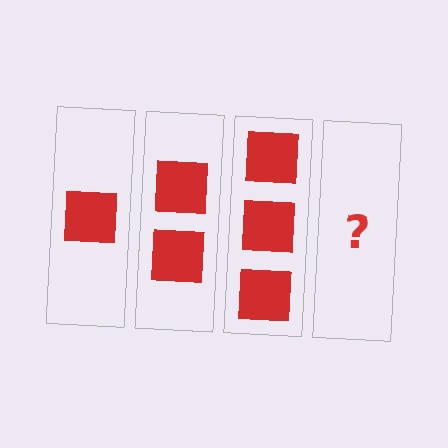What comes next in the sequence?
The next element should be 4 squares.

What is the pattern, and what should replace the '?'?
The pattern is that each step adds one more square. The '?' should be 4 squares.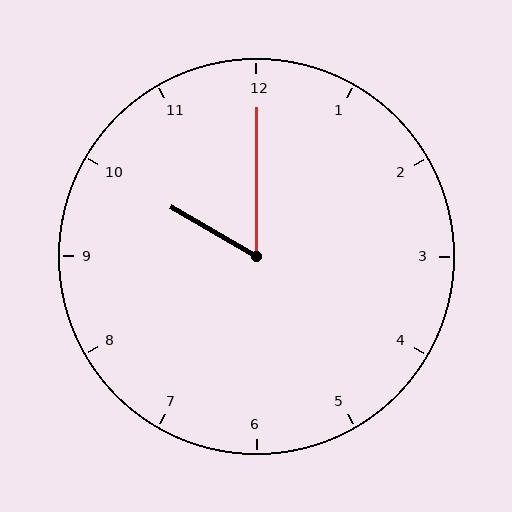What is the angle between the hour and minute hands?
Approximately 60 degrees.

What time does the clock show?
10:00.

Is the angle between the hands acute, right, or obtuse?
It is acute.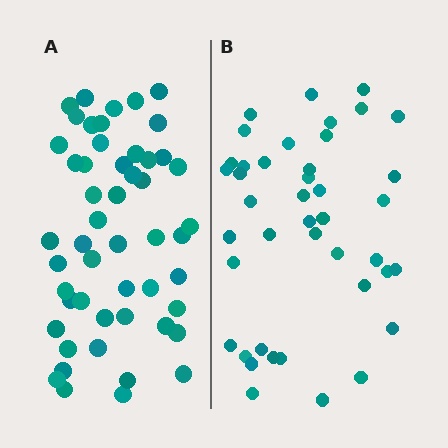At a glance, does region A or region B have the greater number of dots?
Region A (the left region) has more dots.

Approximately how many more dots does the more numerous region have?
Region A has roughly 8 or so more dots than region B.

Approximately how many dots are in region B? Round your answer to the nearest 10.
About 40 dots. (The exact count is 42, which rounds to 40.)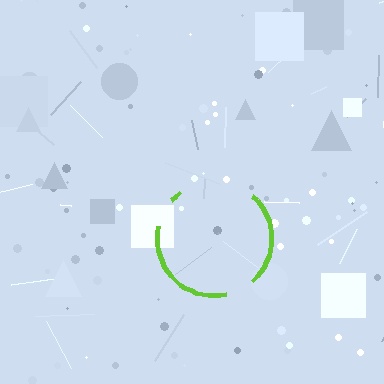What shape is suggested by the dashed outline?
The dashed outline suggests a circle.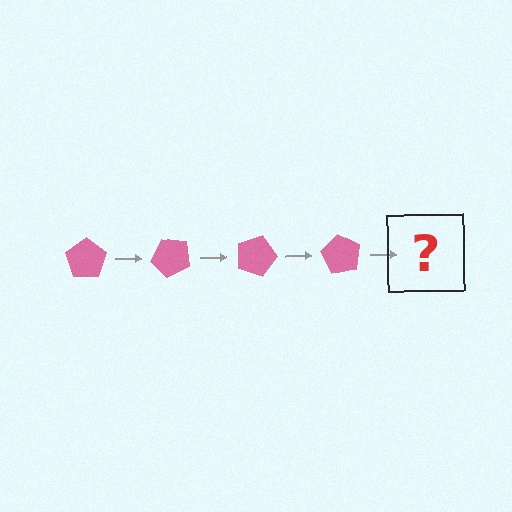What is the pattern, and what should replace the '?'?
The pattern is that the pentagon rotates 45 degrees each step. The '?' should be a pink pentagon rotated 180 degrees.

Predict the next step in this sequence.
The next step is a pink pentagon rotated 180 degrees.